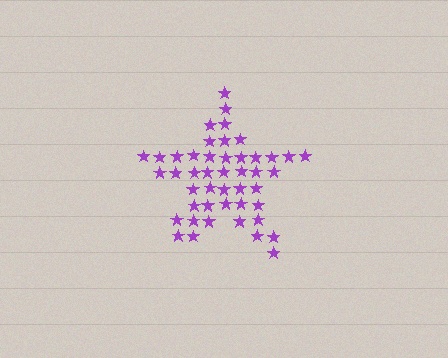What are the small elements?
The small elements are stars.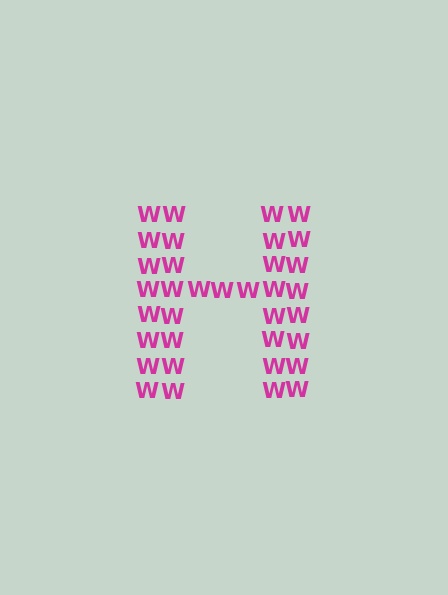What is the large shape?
The large shape is the letter H.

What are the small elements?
The small elements are letter W's.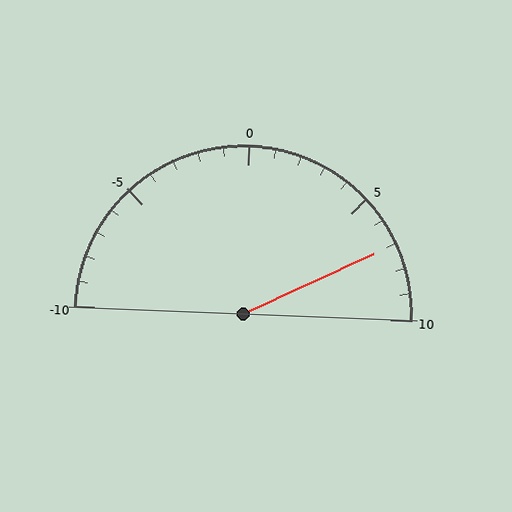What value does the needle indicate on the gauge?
The needle indicates approximately 7.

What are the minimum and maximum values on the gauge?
The gauge ranges from -10 to 10.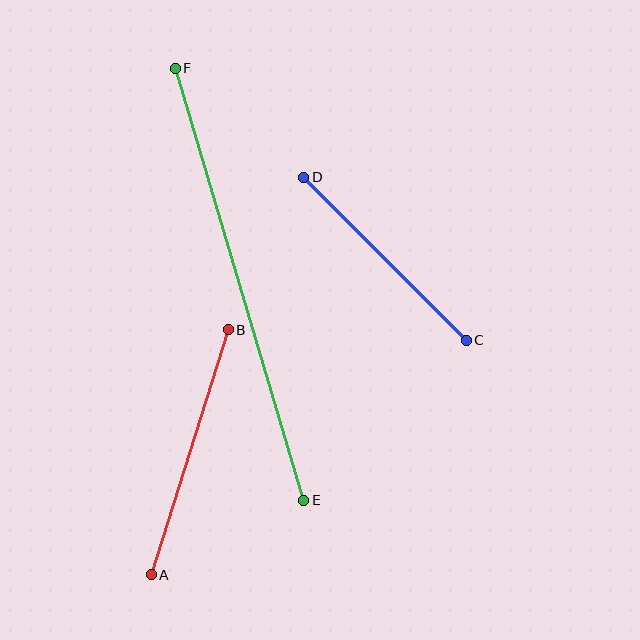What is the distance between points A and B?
The distance is approximately 257 pixels.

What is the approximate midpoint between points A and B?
The midpoint is at approximately (190, 452) pixels.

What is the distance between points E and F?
The distance is approximately 451 pixels.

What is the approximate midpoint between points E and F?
The midpoint is at approximately (239, 284) pixels.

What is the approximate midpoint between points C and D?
The midpoint is at approximately (385, 259) pixels.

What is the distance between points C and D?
The distance is approximately 230 pixels.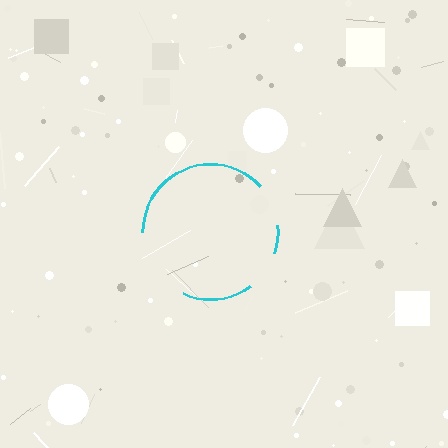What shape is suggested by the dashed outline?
The dashed outline suggests a circle.